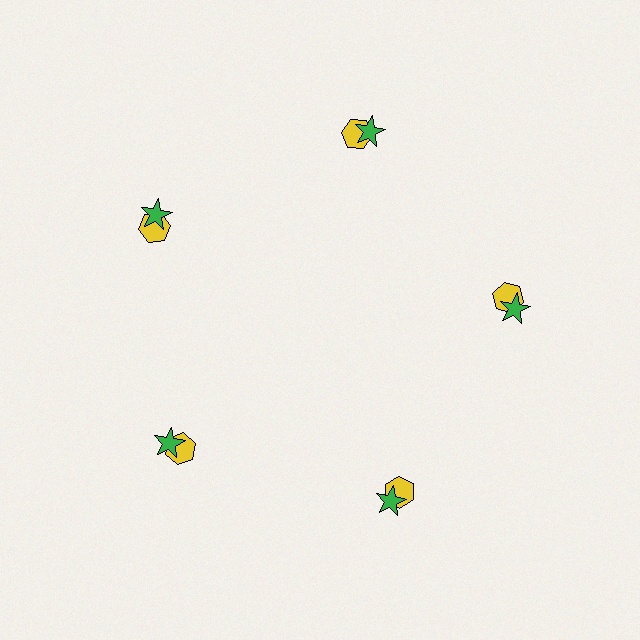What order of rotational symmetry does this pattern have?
This pattern has 5-fold rotational symmetry.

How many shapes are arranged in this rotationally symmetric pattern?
There are 10 shapes, arranged in 5 groups of 2.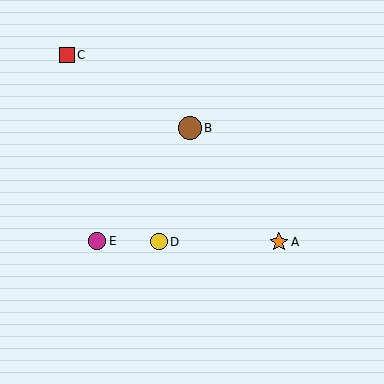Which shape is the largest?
The brown circle (labeled B) is the largest.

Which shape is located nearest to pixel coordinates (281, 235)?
The orange star (labeled A) at (279, 242) is nearest to that location.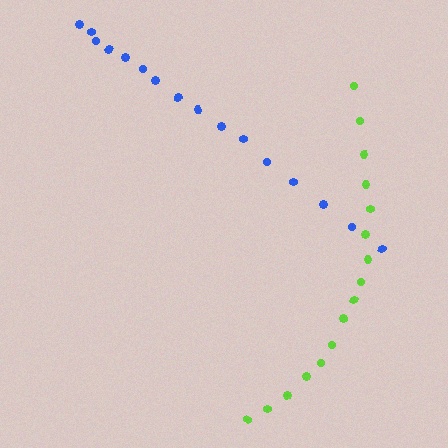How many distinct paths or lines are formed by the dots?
There are 2 distinct paths.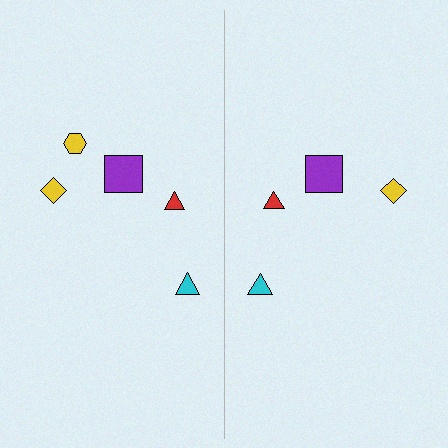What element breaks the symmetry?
A yellow hexagon is missing from the right side.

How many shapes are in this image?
There are 9 shapes in this image.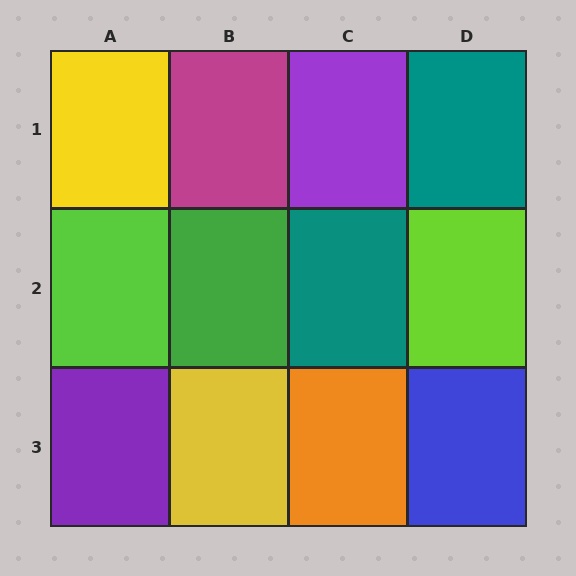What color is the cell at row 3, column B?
Yellow.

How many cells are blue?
1 cell is blue.